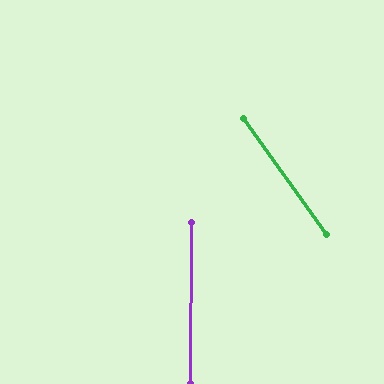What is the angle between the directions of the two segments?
Approximately 36 degrees.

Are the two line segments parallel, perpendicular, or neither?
Neither parallel nor perpendicular — they differ by about 36°.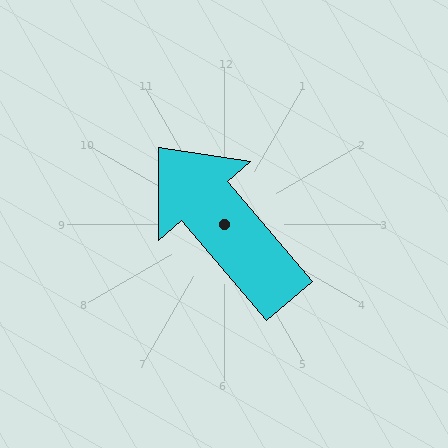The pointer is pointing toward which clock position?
Roughly 11 o'clock.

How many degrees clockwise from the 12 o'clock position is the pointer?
Approximately 320 degrees.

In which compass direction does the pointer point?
Northwest.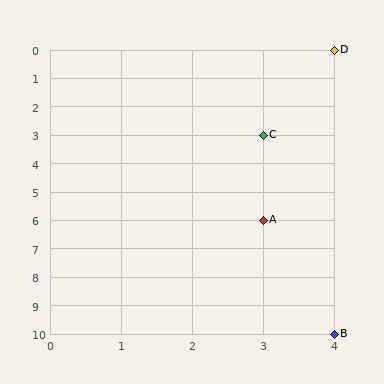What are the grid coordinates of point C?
Point C is at grid coordinates (3, 3).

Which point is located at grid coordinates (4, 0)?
Point D is at (4, 0).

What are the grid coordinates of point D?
Point D is at grid coordinates (4, 0).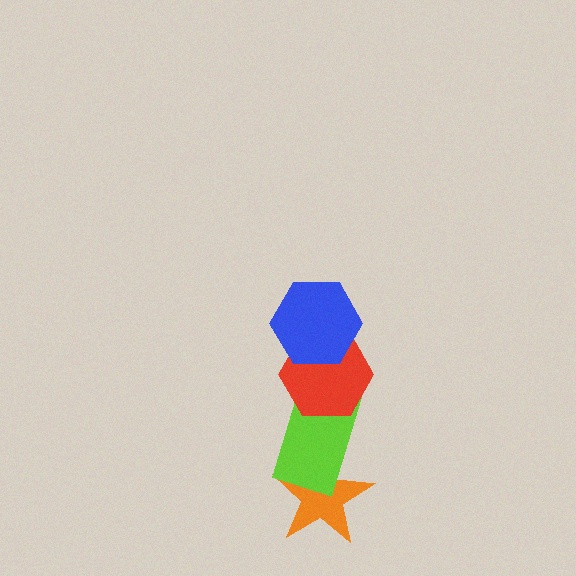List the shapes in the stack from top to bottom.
From top to bottom: the blue hexagon, the red hexagon, the lime rectangle, the orange star.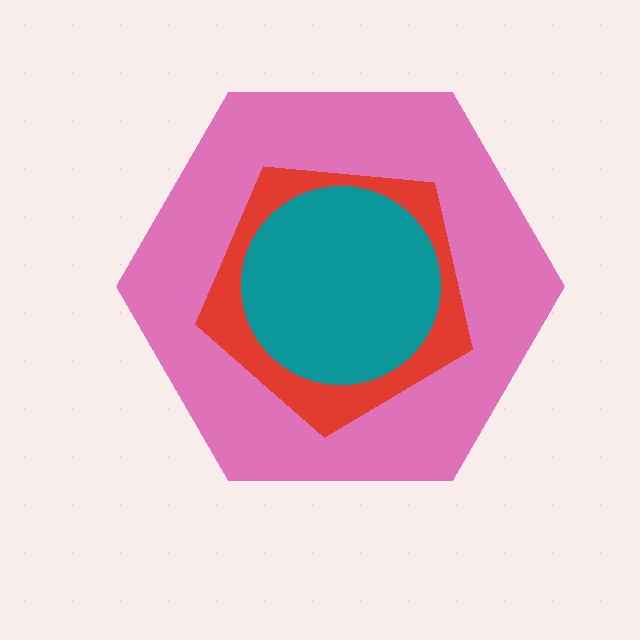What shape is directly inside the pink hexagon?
The red pentagon.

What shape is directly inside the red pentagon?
The teal circle.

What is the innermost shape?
The teal circle.